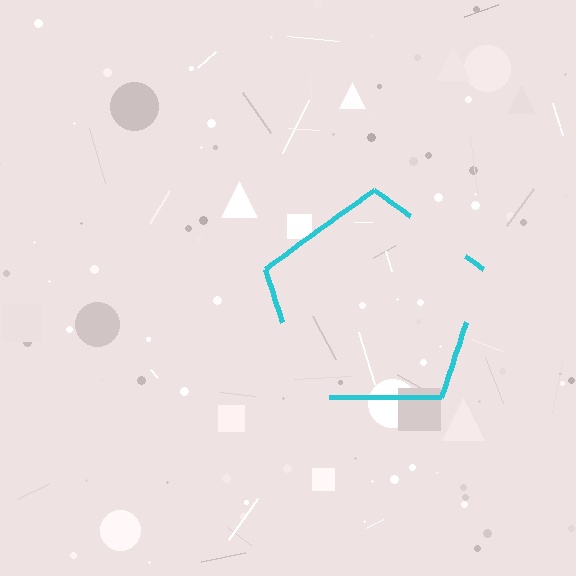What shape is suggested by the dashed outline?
The dashed outline suggests a pentagon.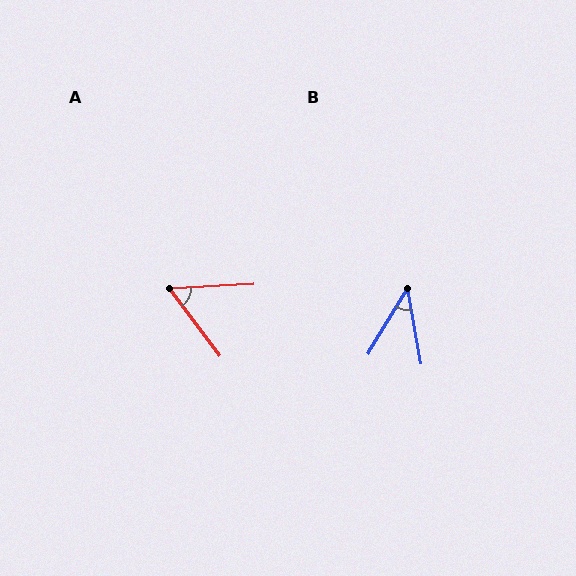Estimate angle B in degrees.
Approximately 42 degrees.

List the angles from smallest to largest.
B (42°), A (56°).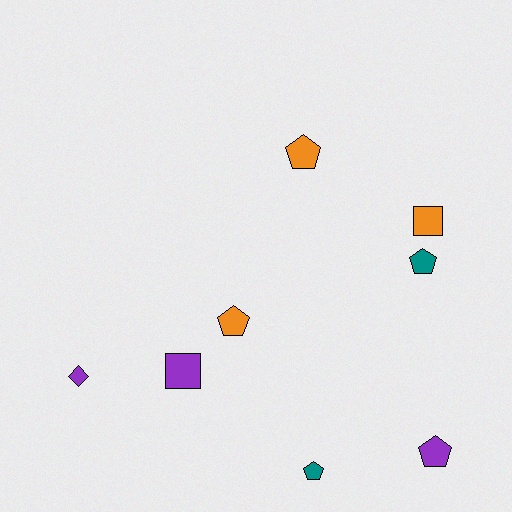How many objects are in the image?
There are 8 objects.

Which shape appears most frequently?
Pentagon, with 5 objects.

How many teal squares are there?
There are no teal squares.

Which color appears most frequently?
Orange, with 3 objects.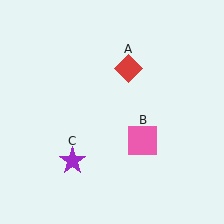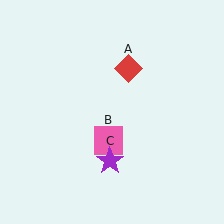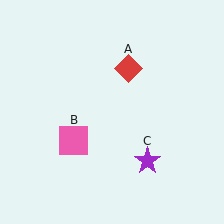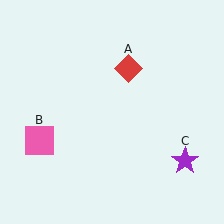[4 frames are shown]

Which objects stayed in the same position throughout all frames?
Red diamond (object A) remained stationary.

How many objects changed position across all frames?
2 objects changed position: pink square (object B), purple star (object C).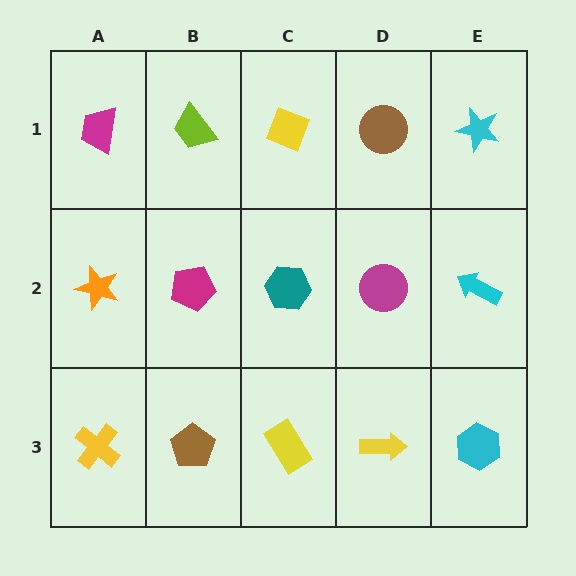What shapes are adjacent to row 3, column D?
A magenta circle (row 2, column D), a yellow rectangle (row 3, column C), a cyan hexagon (row 3, column E).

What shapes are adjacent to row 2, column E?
A cyan star (row 1, column E), a cyan hexagon (row 3, column E), a magenta circle (row 2, column D).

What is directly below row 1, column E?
A cyan arrow.